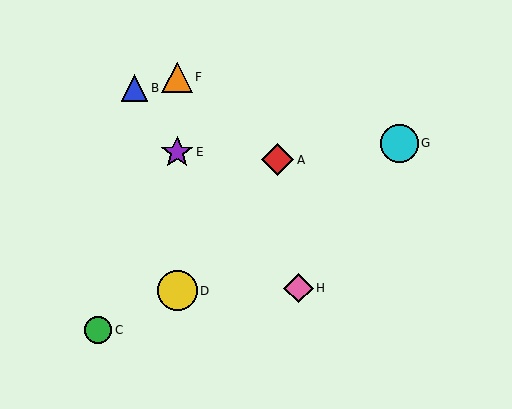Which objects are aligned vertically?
Objects D, E, F are aligned vertically.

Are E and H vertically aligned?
No, E is at x≈177 and H is at x≈298.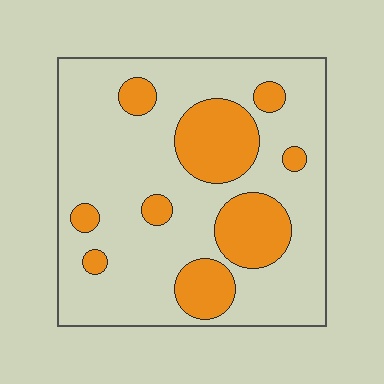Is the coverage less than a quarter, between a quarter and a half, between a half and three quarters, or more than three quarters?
Less than a quarter.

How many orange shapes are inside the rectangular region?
9.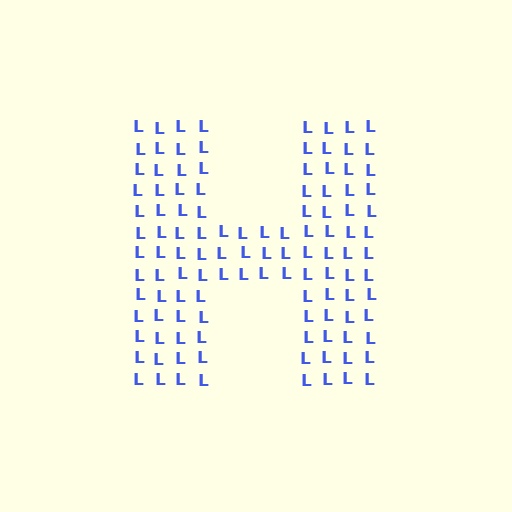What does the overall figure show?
The overall figure shows the letter H.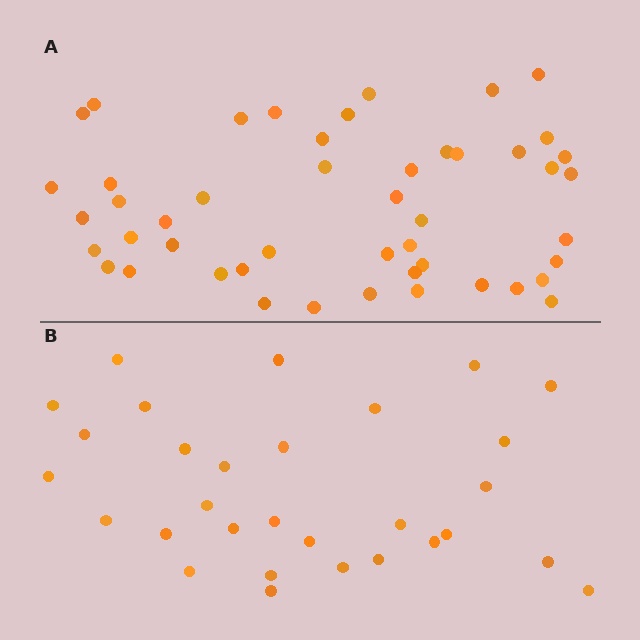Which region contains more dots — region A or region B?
Region A (the top region) has more dots.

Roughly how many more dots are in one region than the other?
Region A has approximately 20 more dots than region B.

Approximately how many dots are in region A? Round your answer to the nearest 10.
About 50 dots. (The exact count is 48, which rounds to 50.)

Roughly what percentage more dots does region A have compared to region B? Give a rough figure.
About 60% more.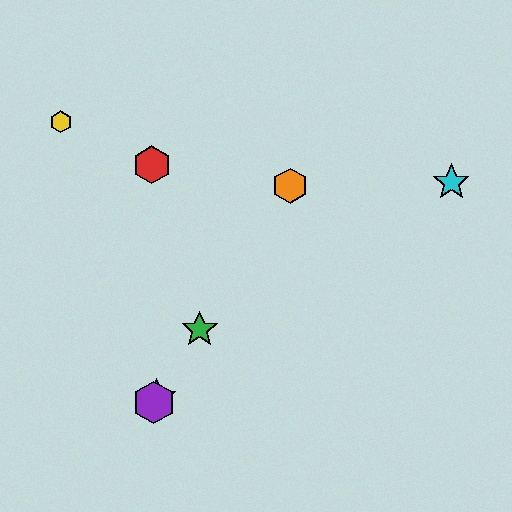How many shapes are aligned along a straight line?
4 shapes (the blue star, the green star, the purple hexagon, the orange hexagon) are aligned along a straight line.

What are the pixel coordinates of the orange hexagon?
The orange hexagon is at (290, 186).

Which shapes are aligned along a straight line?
The blue star, the green star, the purple hexagon, the orange hexagon are aligned along a straight line.